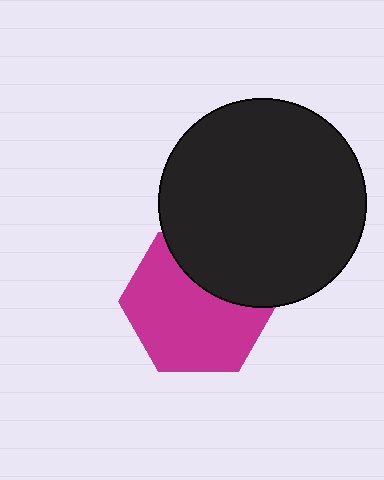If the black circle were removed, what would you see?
You would see the complete magenta hexagon.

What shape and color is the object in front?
The object in front is a black circle.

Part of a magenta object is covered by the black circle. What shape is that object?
It is a hexagon.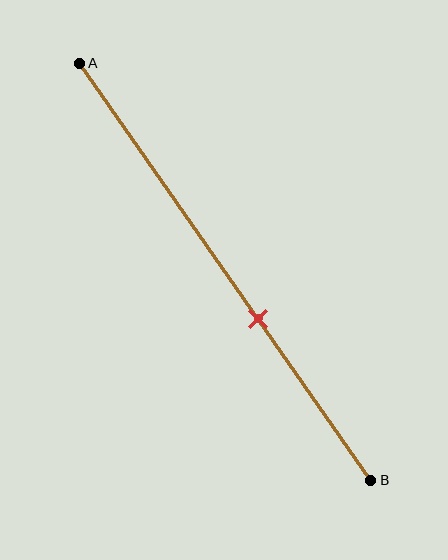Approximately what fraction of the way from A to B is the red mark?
The red mark is approximately 60% of the way from A to B.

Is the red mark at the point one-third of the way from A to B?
No, the mark is at about 60% from A, not at the 33% one-third point.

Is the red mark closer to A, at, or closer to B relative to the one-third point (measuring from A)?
The red mark is closer to point B than the one-third point of segment AB.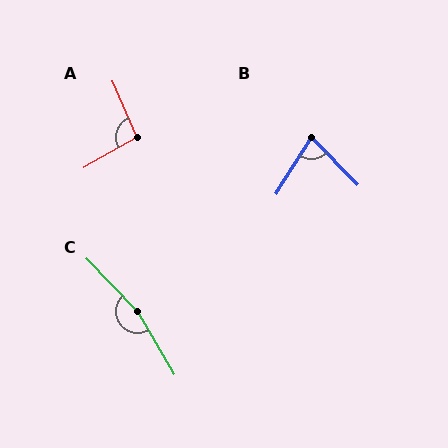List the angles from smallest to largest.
B (77°), A (96°), C (166°).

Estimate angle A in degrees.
Approximately 96 degrees.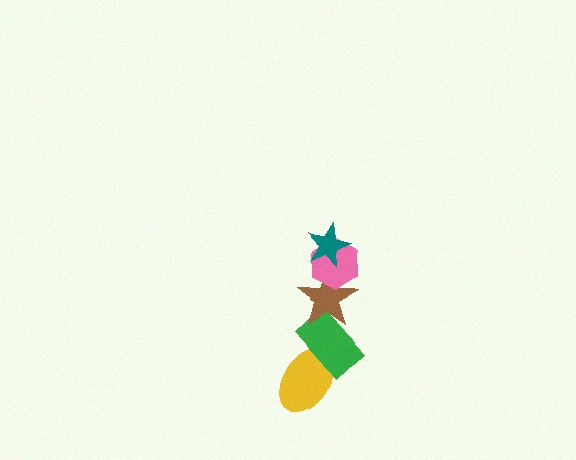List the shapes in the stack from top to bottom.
From top to bottom: the teal star, the pink hexagon, the brown star, the green rectangle, the yellow ellipse.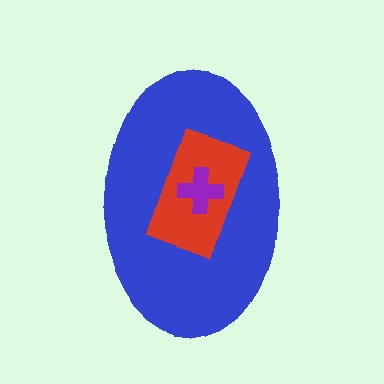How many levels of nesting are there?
3.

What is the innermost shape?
The purple cross.